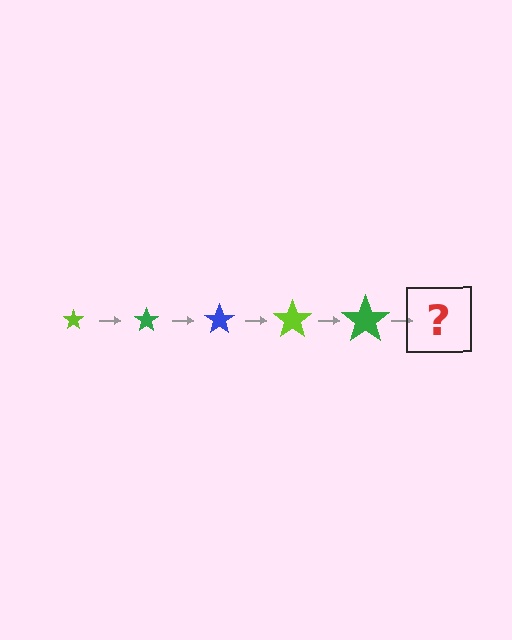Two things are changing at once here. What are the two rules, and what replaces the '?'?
The two rules are that the star grows larger each step and the color cycles through lime, green, and blue. The '?' should be a blue star, larger than the previous one.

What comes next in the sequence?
The next element should be a blue star, larger than the previous one.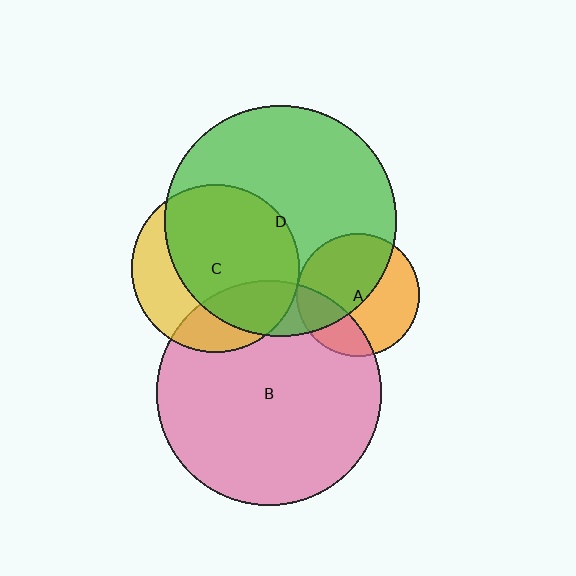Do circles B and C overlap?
Yes.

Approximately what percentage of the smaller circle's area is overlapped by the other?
Approximately 25%.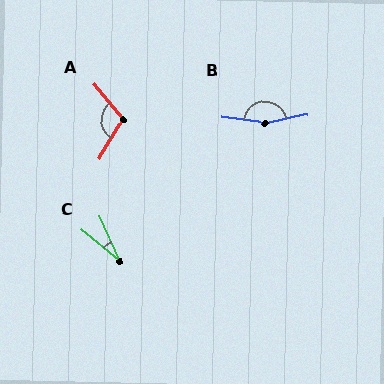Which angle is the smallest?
C, at approximately 27 degrees.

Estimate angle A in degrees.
Approximately 110 degrees.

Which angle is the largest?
B, at approximately 160 degrees.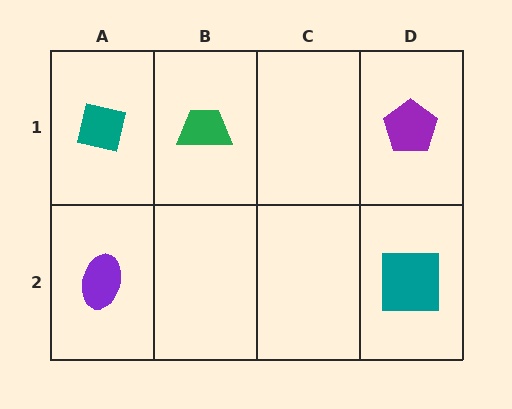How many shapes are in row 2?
2 shapes.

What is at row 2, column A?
A purple ellipse.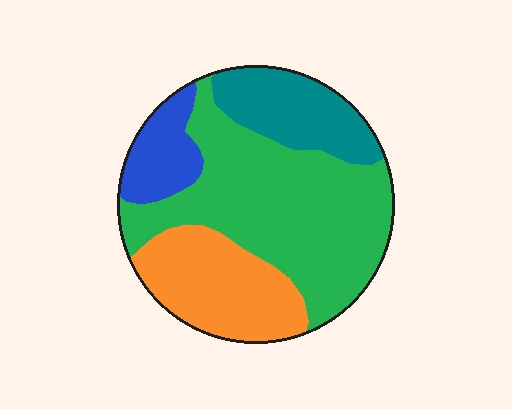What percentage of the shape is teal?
Teal takes up about one sixth (1/6) of the shape.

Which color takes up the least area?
Blue, at roughly 10%.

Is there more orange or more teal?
Orange.